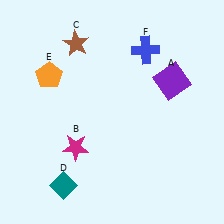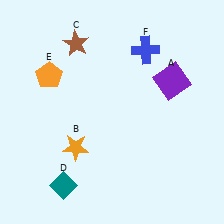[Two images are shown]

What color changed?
The star (B) changed from magenta in Image 1 to orange in Image 2.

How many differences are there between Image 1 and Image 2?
There is 1 difference between the two images.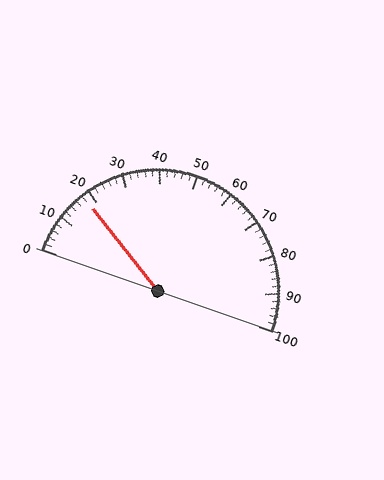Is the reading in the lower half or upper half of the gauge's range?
The reading is in the lower half of the range (0 to 100).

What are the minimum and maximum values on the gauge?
The gauge ranges from 0 to 100.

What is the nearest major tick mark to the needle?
The nearest major tick mark is 20.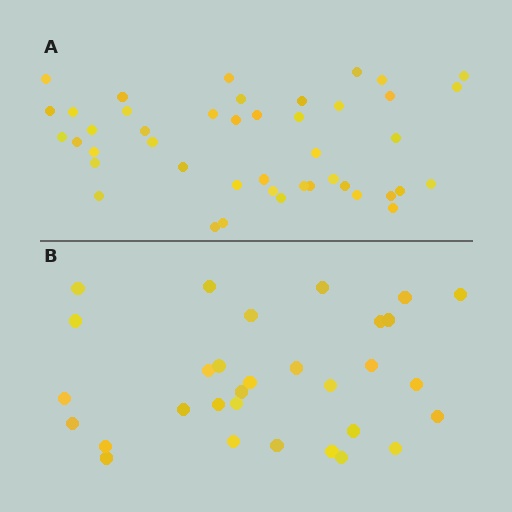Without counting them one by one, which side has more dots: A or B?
Region A (the top region) has more dots.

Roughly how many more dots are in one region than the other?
Region A has approximately 15 more dots than region B.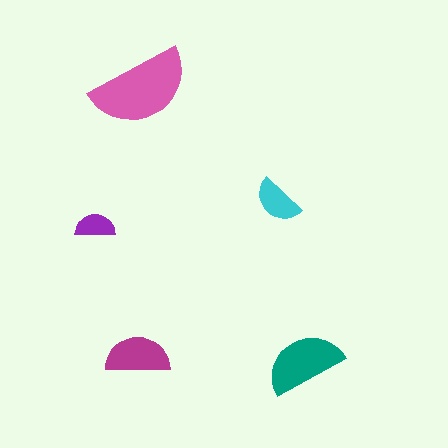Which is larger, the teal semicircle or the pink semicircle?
The pink one.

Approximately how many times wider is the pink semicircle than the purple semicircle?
About 2.5 times wider.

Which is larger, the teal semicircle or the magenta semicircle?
The teal one.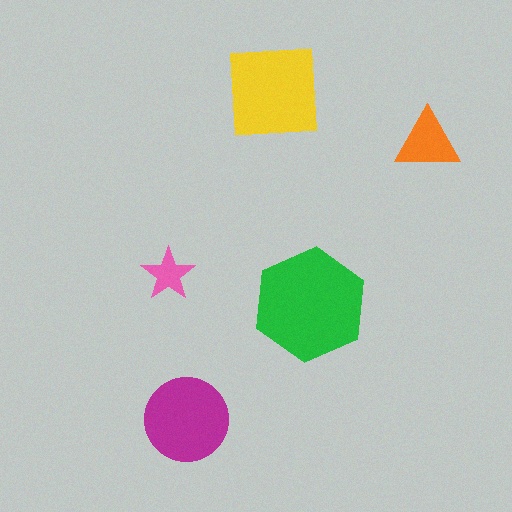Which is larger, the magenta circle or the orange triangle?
The magenta circle.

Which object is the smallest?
The pink star.